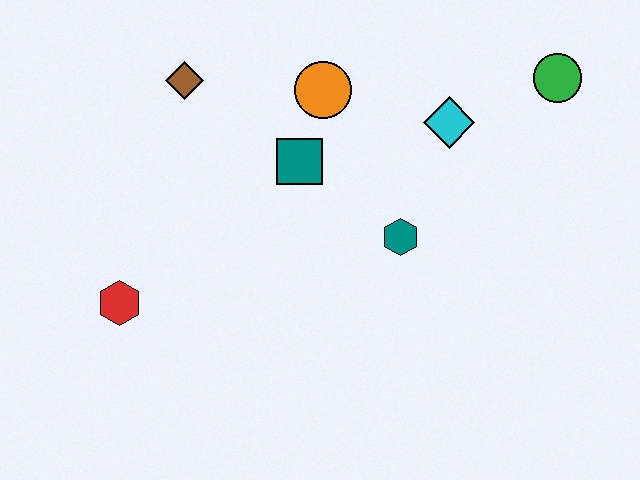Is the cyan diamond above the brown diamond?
No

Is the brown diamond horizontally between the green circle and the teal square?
No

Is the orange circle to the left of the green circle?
Yes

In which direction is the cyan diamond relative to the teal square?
The cyan diamond is to the right of the teal square.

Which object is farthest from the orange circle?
The red hexagon is farthest from the orange circle.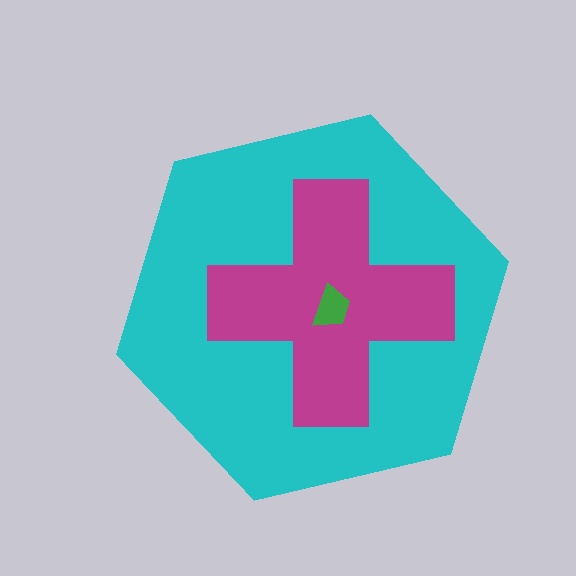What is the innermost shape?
The green trapezoid.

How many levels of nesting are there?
3.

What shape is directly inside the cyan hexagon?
The magenta cross.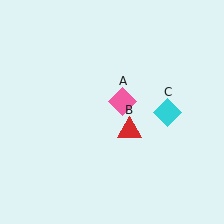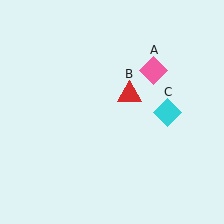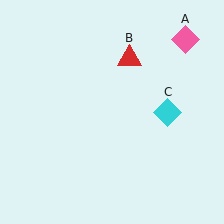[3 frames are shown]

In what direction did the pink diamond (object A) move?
The pink diamond (object A) moved up and to the right.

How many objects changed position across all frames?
2 objects changed position: pink diamond (object A), red triangle (object B).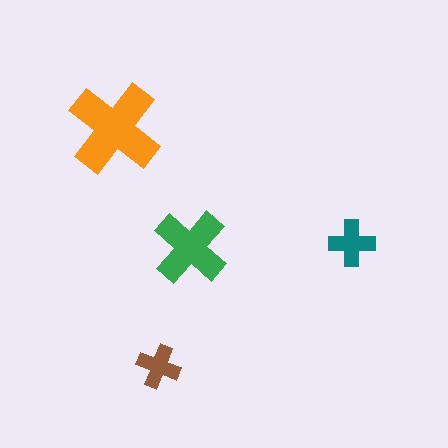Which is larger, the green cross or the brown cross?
The green one.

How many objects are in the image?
There are 4 objects in the image.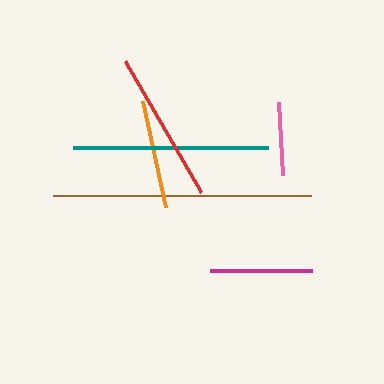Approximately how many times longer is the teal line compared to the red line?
The teal line is approximately 1.3 times the length of the red line.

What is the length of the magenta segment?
The magenta segment is approximately 102 pixels long.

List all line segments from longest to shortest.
From longest to shortest: brown, teal, red, orange, magenta, pink.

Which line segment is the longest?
The brown line is the longest at approximately 258 pixels.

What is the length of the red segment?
The red segment is approximately 151 pixels long.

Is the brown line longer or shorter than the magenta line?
The brown line is longer than the magenta line.